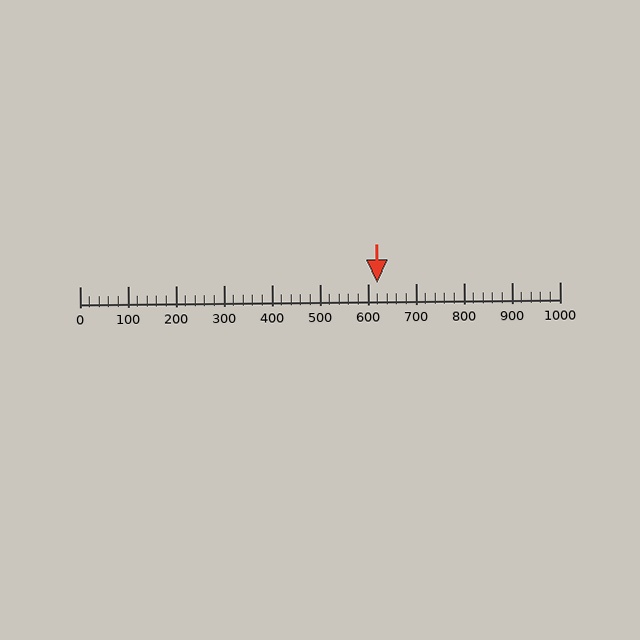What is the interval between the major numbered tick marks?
The major tick marks are spaced 100 units apart.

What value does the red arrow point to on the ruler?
The red arrow points to approximately 619.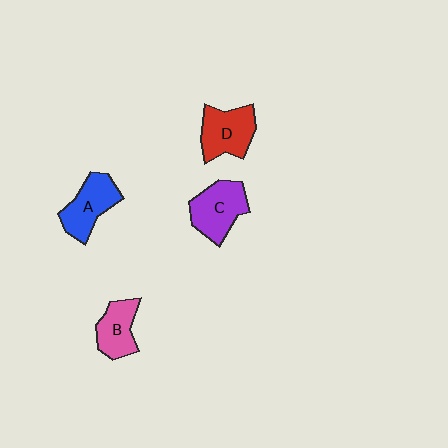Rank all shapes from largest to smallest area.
From largest to smallest: C (purple), D (red), A (blue), B (pink).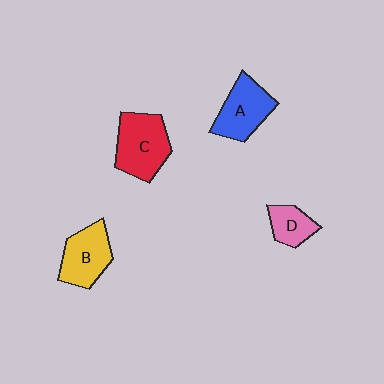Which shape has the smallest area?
Shape D (pink).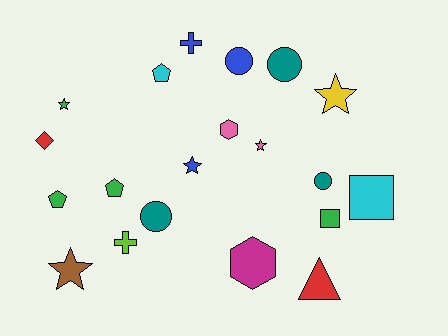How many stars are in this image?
There are 5 stars.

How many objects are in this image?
There are 20 objects.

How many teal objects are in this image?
There are 3 teal objects.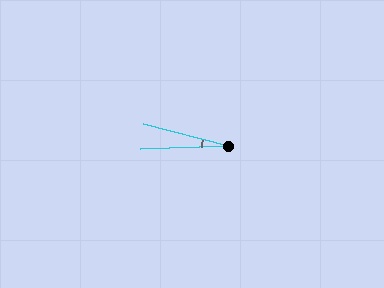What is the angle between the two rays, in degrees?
Approximately 16 degrees.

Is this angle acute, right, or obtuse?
It is acute.